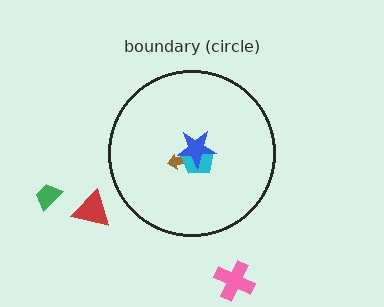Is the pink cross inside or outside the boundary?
Outside.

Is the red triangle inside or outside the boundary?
Outside.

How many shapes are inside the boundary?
3 inside, 3 outside.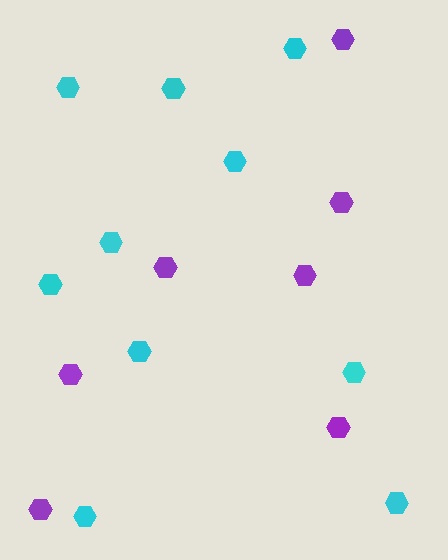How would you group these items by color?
There are 2 groups: one group of purple hexagons (7) and one group of cyan hexagons (10).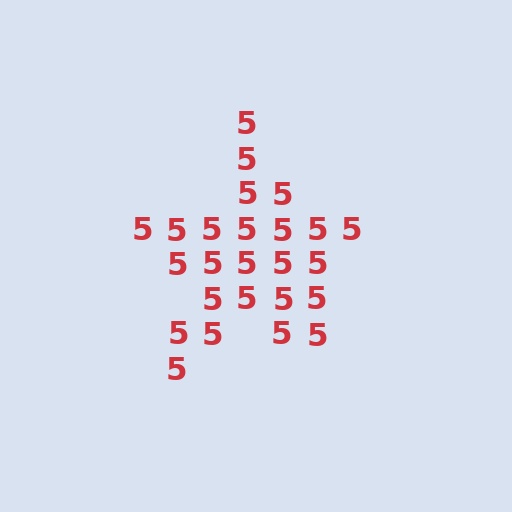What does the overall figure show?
The overall figure shows a star.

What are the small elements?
The small elements are digit 5's.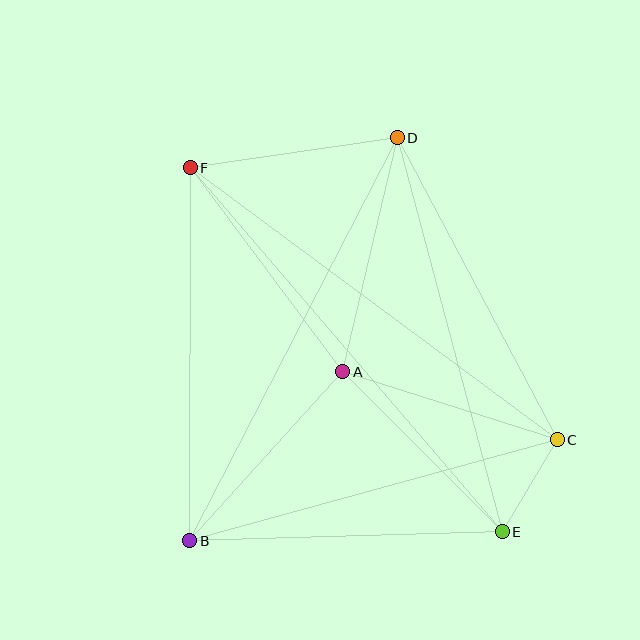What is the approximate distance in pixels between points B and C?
The distance between B and C is approximately 381 pixels.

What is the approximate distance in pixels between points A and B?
The distance between A and B is approximately 228 pixels.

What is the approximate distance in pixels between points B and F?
The distance between B and F is approximately 373 pixels.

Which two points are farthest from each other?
Points E and F are farthest from each other.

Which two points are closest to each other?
Points C and E are closest to each other.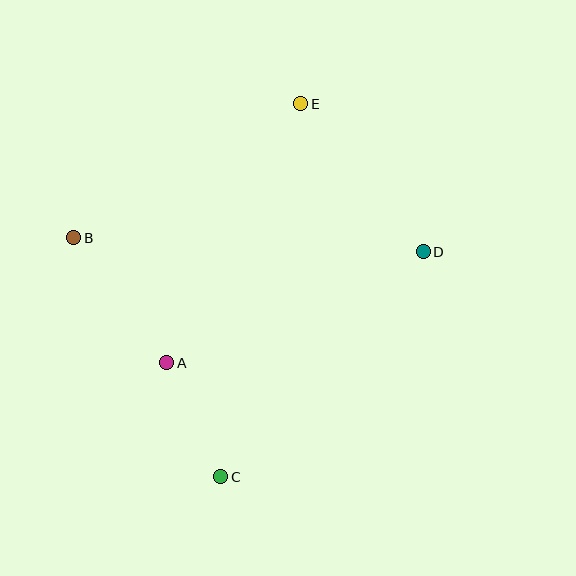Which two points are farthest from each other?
Points C and E are farthest from each other.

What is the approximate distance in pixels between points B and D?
The distance between B and D is approximately 350 pixels.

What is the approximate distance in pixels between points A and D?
The distance between A and D is approximately 279 pixels.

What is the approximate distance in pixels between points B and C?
The distance between B and C is approximately 281 pixels.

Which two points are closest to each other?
Points A and C are closest to each other.